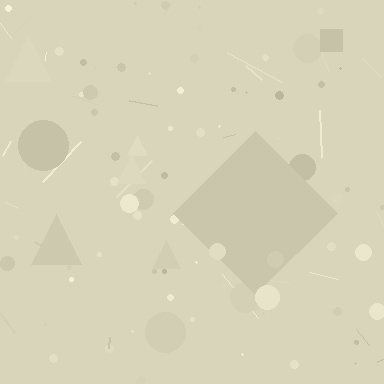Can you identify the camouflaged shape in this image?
The camouflaged shape is a diamond.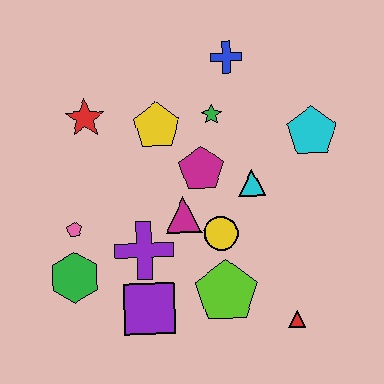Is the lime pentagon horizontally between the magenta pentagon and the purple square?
No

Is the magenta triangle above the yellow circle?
Yes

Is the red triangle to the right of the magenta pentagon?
Yes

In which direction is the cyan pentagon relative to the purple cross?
The cyan pentagon is to the right of the purple cross.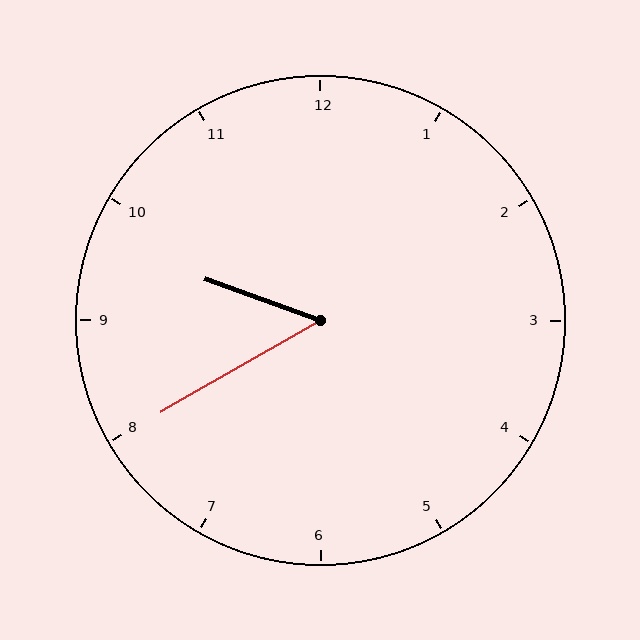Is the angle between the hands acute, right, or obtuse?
It is acute.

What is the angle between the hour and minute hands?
Approximately 50 degrees.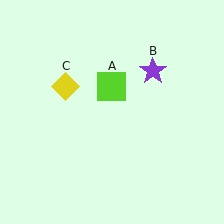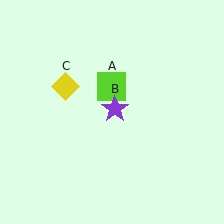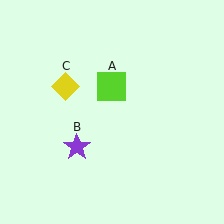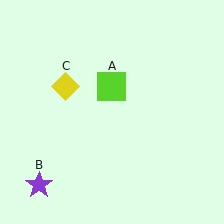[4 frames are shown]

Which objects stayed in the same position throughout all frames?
Lime square (object A) and yellow diamond (object C) remained stationary.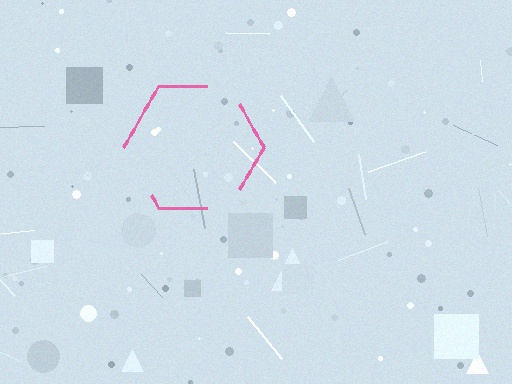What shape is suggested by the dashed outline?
The dashed outline suggests a hexagon.